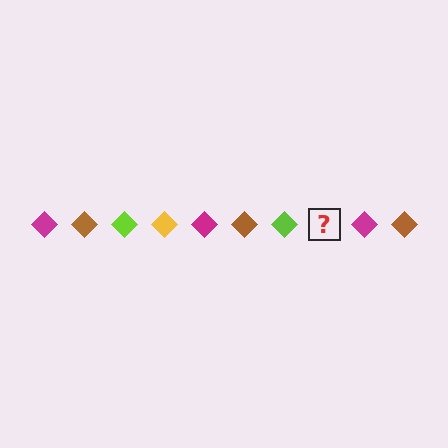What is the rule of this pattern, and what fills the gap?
The rule is that the pattern cycles through magenta, brown, lime, yellow diamonds. The gap should be filled with a yellow diamond.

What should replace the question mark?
The question mark should be replaced with a yellow diamond.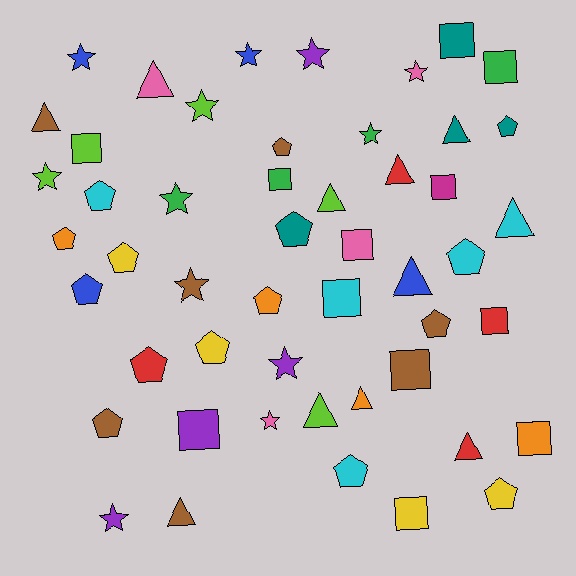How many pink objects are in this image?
There are 4 pink objects.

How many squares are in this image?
There are 12 squares.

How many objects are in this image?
There are 50 objects.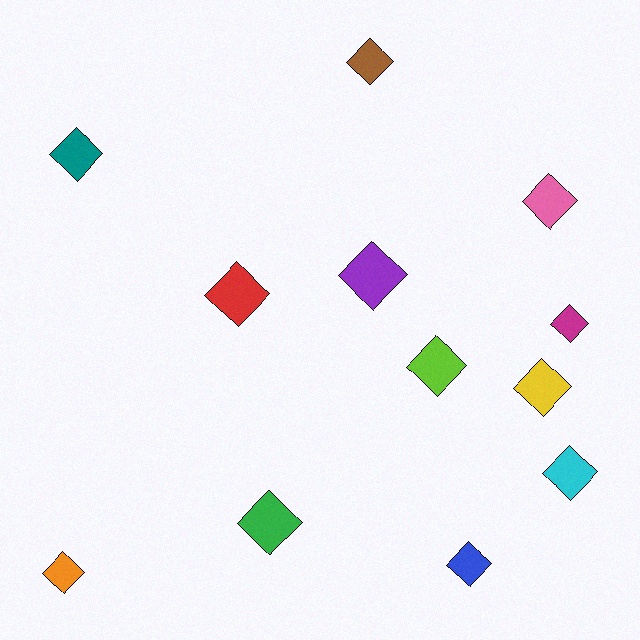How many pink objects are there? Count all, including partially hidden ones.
There is 1 pink object.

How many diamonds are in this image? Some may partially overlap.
There are 12 diamonds.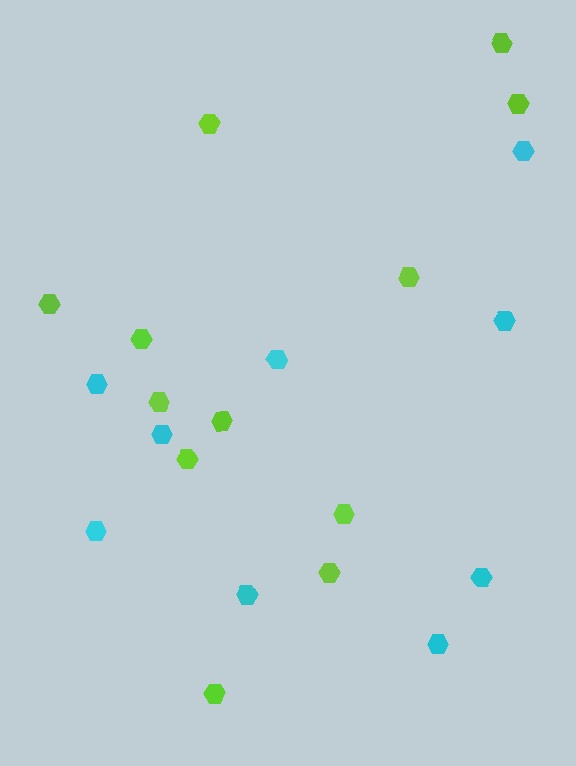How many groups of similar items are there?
There are 2 groups: one group of lime hexagons (12) and one group of cyan hexagons (9).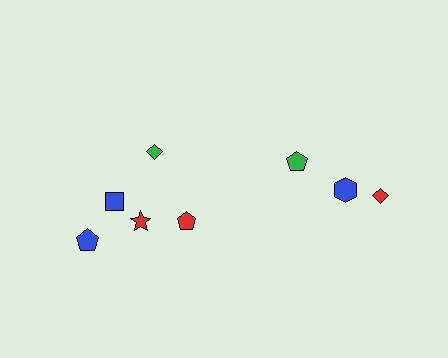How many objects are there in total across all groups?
There are 8 objects.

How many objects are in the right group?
There are 3 objects.